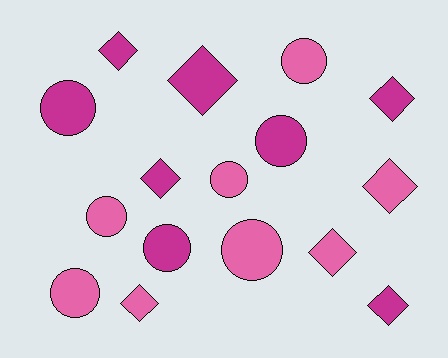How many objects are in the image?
There are 16 objects.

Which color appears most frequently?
Magenta, with 8 objects.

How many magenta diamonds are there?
There are 5 magenta diamonds.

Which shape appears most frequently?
Circle, with 8 objects.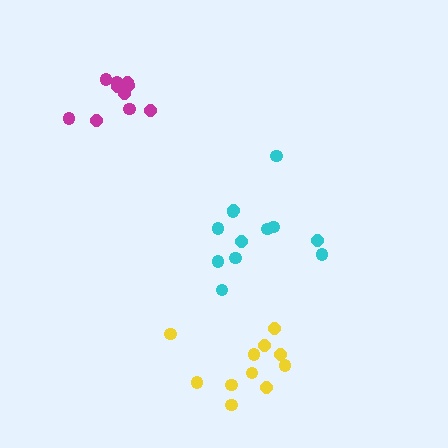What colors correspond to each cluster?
The clusters are colored: magenta, cyan, yellow.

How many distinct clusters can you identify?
There are 3 distinct clusters.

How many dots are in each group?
Group 1: 10 dots, Group 2: 12 dots, Group 3: 11 dots (33 total).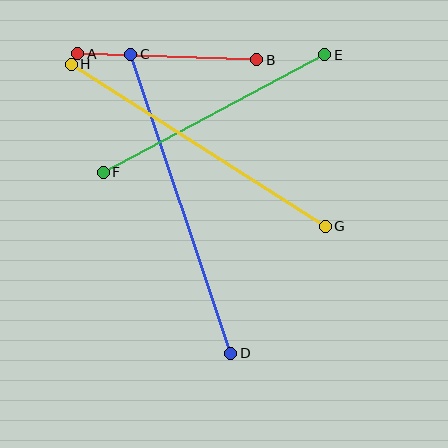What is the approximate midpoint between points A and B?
The midpoint is at approximately (167, 57) pixels.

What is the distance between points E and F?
The distance is approximately 251 pixels.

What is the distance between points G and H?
The distance is approximately 301 pixels.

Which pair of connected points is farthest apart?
Points C and D are farthest apart.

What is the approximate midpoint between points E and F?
The midpoint is at approximately (214, 113) pixels.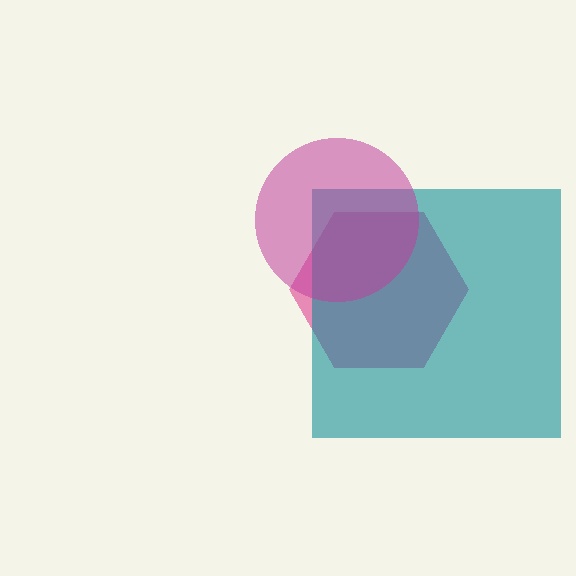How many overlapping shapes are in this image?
There are 3 overlapping shapes in the image.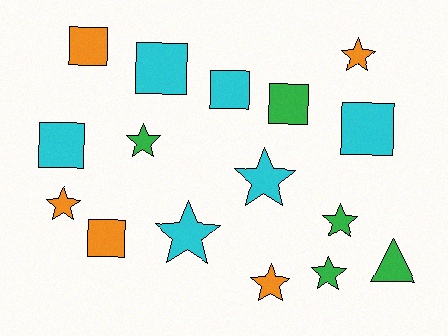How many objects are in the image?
There are 16 objects.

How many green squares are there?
There is 1 green square.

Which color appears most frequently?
Cyan, with 6 objects.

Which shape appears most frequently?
Star, with 8 objects.